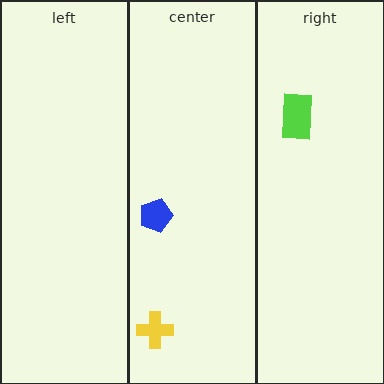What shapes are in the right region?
The lime rectangle.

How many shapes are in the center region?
2.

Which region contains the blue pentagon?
The center region.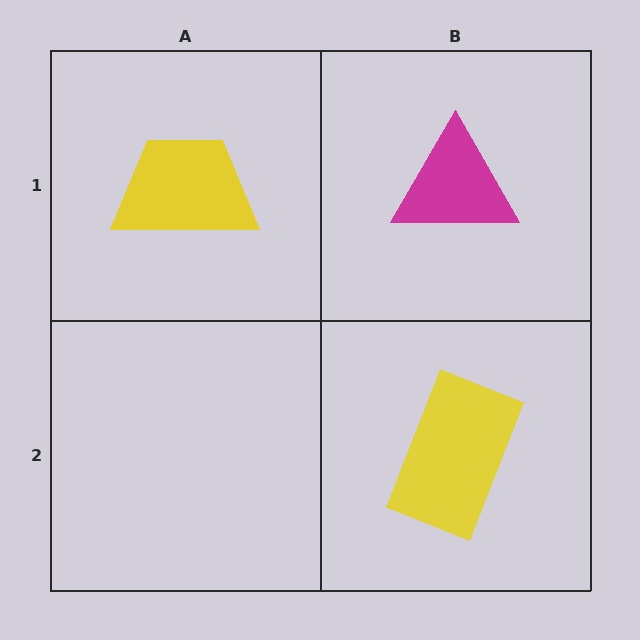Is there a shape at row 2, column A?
No, that cell is empty.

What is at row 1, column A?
A yellow trapezoid.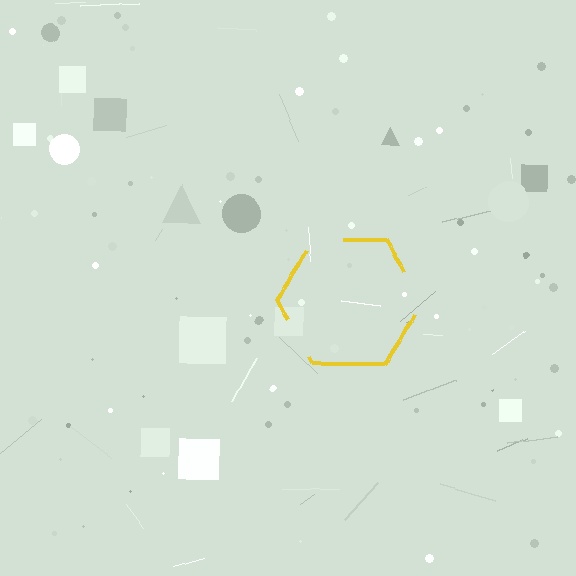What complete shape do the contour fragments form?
The contour fragments form a hexagon.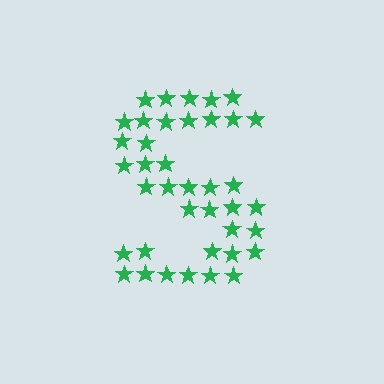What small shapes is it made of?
It is made of small stars.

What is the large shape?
The large shape is the letter S.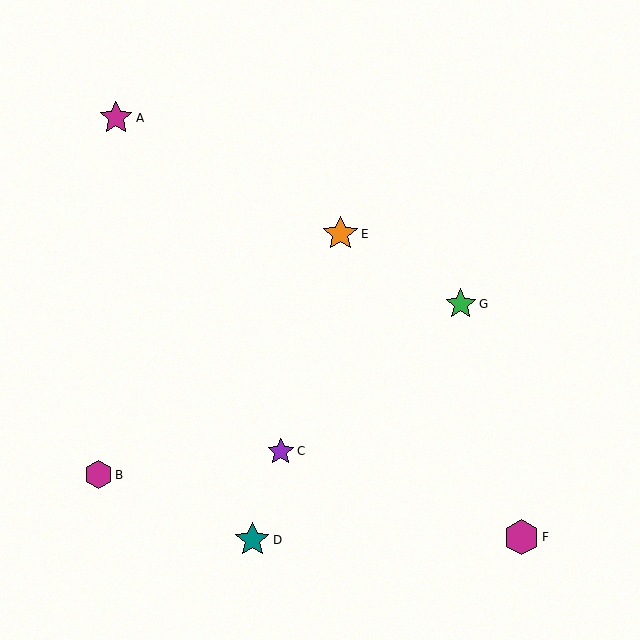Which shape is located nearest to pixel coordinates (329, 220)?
The orange star (labeled E) at (340, 234) is nearest to that location.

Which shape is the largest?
The orange star (labeled E) is the largest.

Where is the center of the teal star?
The center of the teal star is at (252, 540).